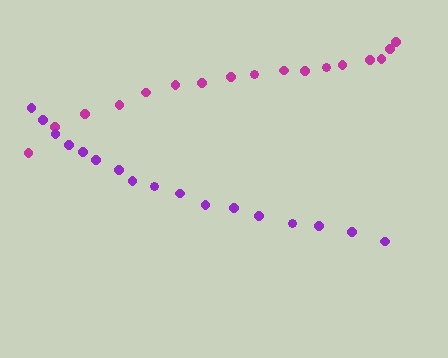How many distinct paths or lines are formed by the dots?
There are 2 distinct paths.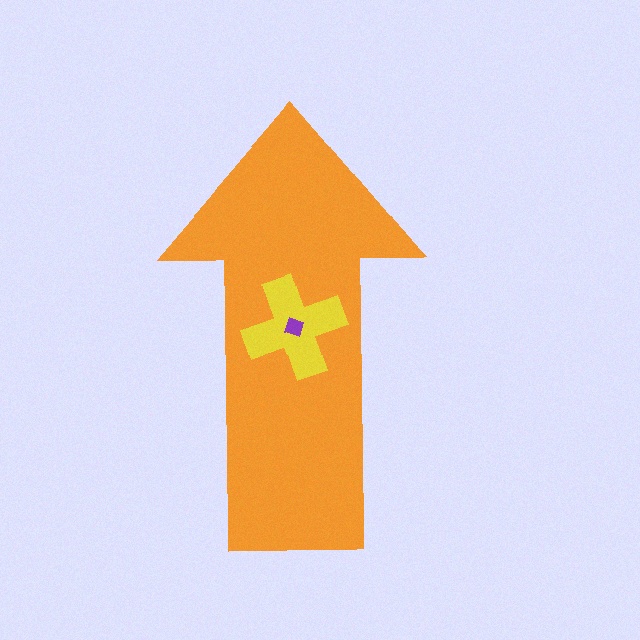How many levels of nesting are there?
3.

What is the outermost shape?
The orange arrow.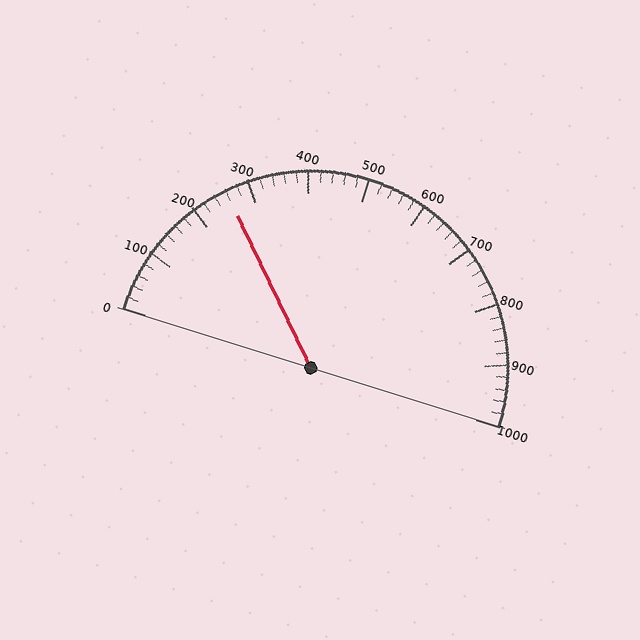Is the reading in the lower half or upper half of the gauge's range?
The reading is in the lower half of the range (0 to 1000).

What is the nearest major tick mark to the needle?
The nearest major tick mark is 300.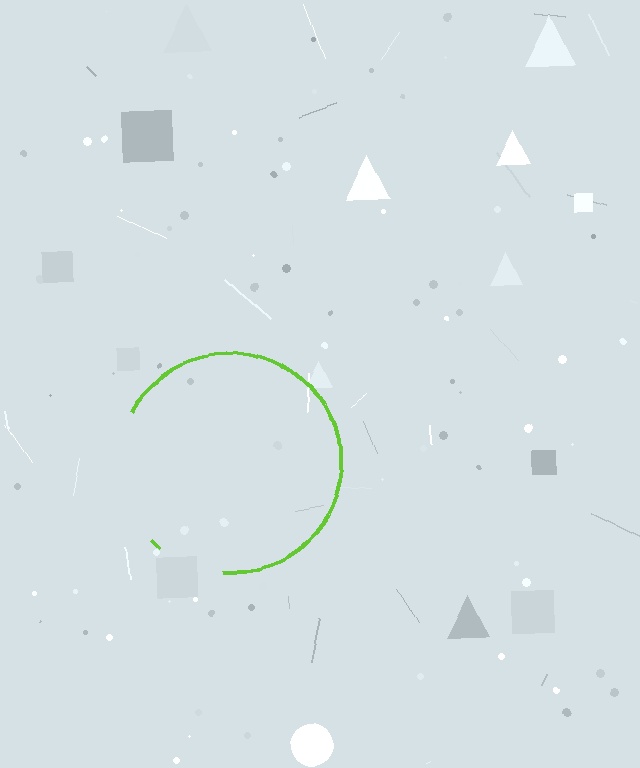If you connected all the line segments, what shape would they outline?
They would outline a circle.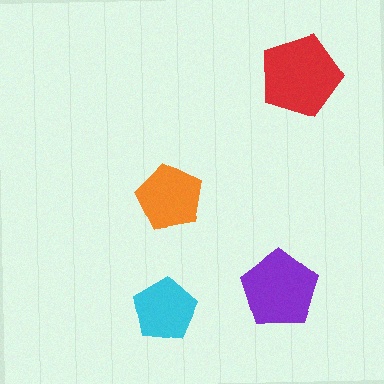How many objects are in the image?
There are 4 objects in the image.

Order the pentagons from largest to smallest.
the red one, the purple one, the orange one, the cyan one.